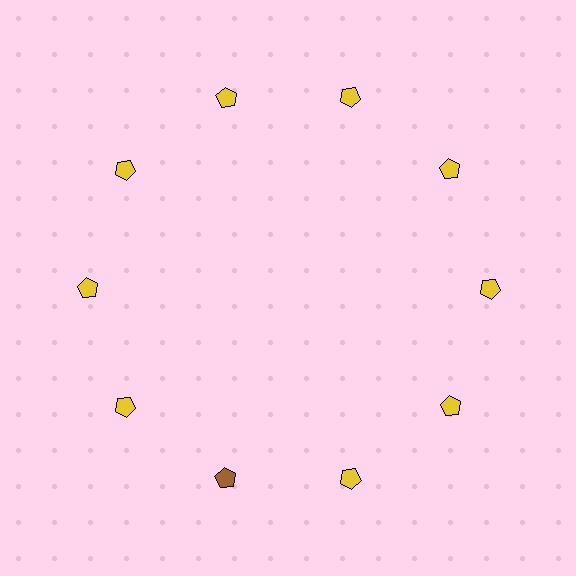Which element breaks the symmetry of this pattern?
The brown pentagon at roughly the 7 o'clock position breaks the symmetry. All other shapes are yellow pentagons.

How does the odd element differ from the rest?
It has a different color: brown instead of yellow.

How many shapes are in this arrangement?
There are 10 shapes arranged in a ring pattern.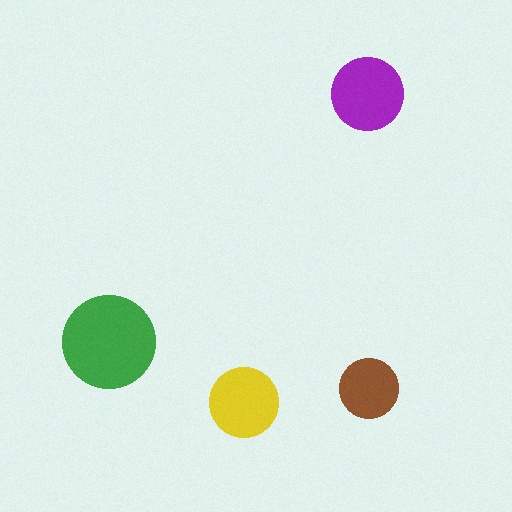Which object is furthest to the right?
The brown circle is rightmost.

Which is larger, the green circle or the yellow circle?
The green one.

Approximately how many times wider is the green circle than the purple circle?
About 1.5 times wider.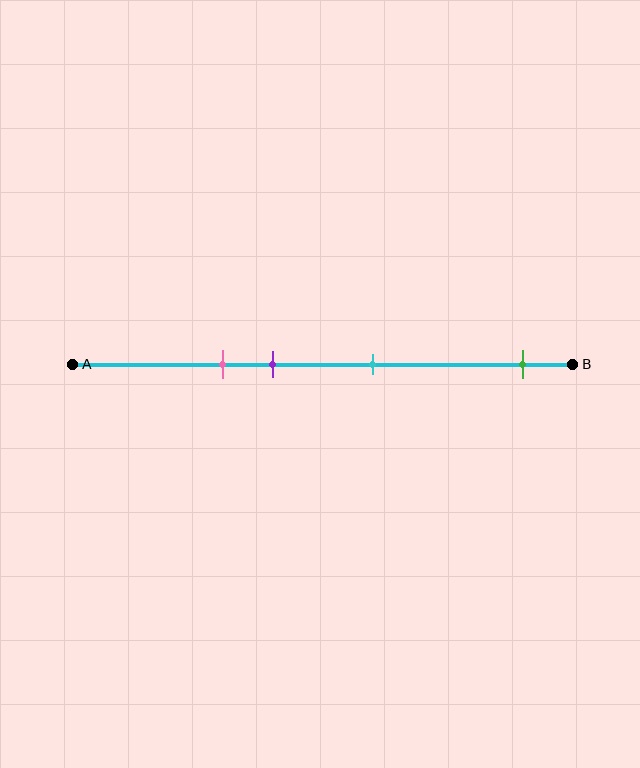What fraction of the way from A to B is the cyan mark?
The cyan mark is approximately 60% (0.6) of the way from A to B.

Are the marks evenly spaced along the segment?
No, the marks are not evenly spaced.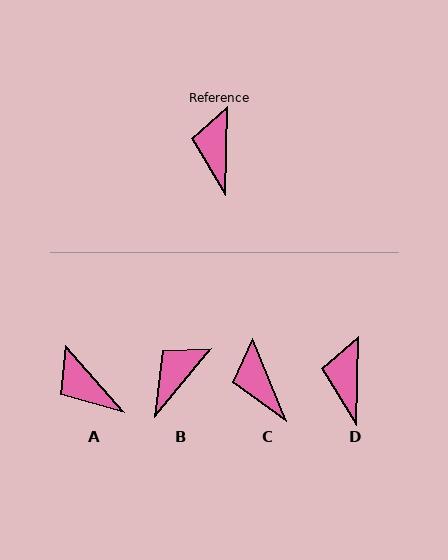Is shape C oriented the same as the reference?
No, it is off by about 23 degrees.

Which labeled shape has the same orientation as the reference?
D.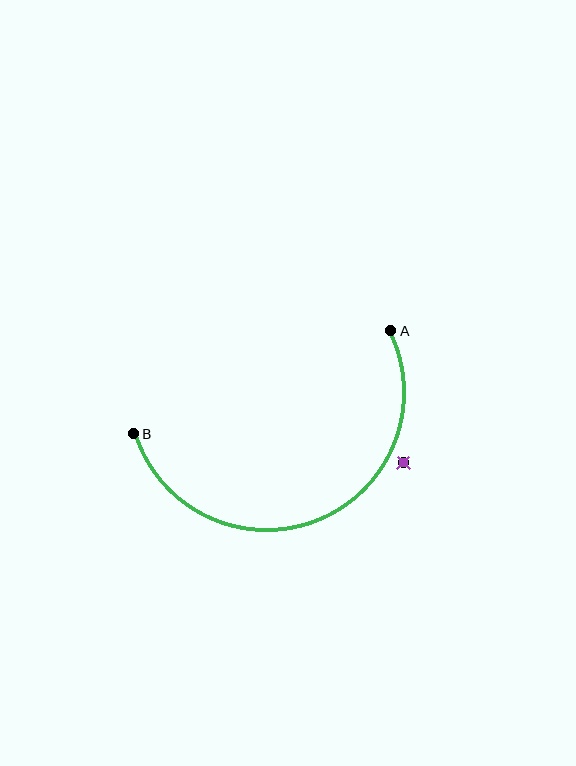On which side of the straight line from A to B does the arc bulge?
The arc bulges below the straight line connecting A and B.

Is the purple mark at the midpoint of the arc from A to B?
No — the purple mark does not lie on the arc at all. It sits slightly outside the curve.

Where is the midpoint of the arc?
The arc midpoint is the point on the curve farthest from the straight line joining A and B. It sits below that line.